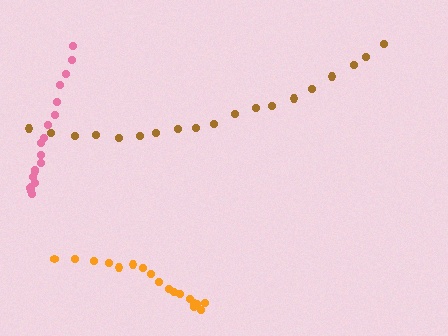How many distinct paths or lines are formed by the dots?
There are 3 distinct paths.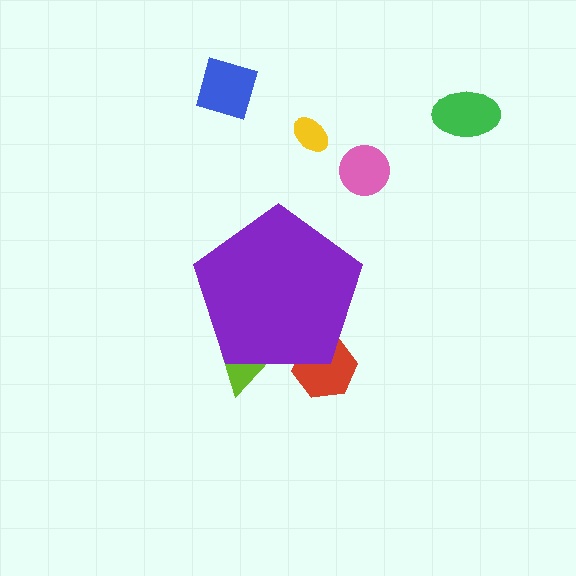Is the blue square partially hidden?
No, the blue square is fully visible.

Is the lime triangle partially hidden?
Yes, the lime triangle is partially hidden behind the purple pentagon.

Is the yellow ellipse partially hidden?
No, the yellow ellipse is fully visible.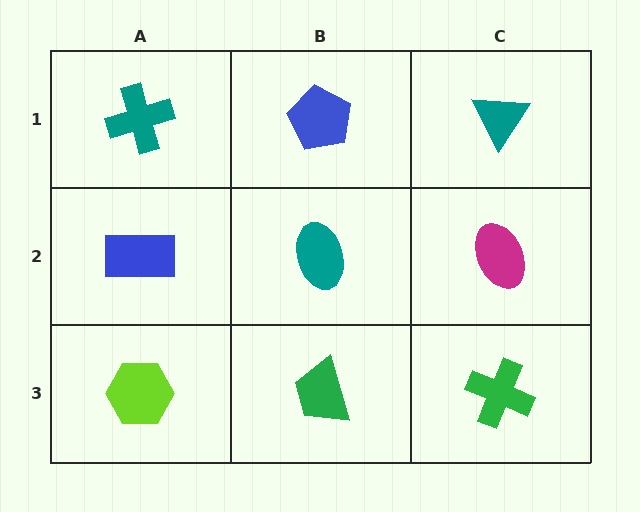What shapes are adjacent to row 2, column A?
A teal cross (row 1, column A), a lime hexagon (row 3, column A), a teal ellipse (row 2, column B).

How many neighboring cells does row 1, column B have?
3.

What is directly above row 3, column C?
A magenta ellipse.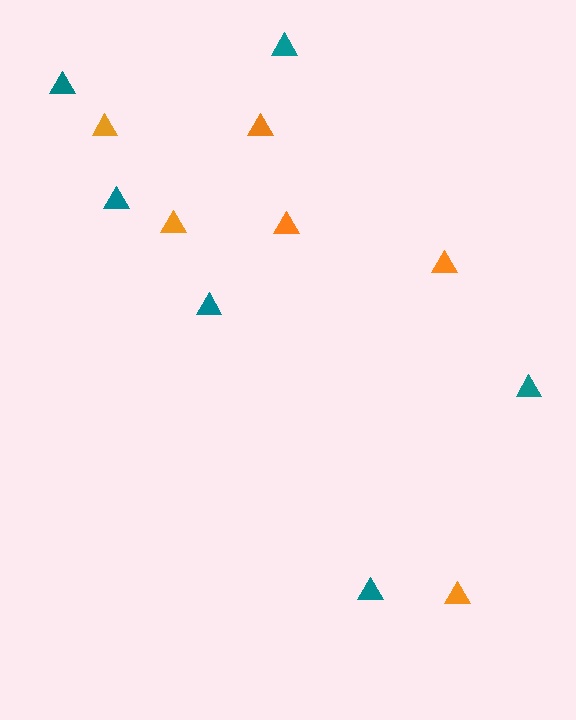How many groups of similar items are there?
There are 2 groups: one group of orange triangles (6) and one group of teal triangles (6).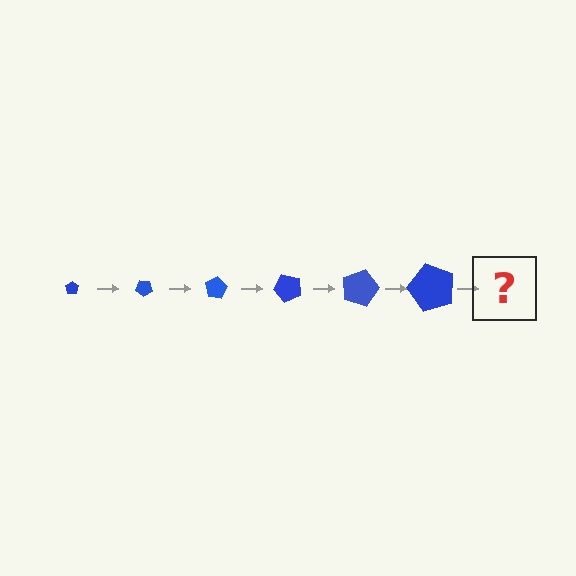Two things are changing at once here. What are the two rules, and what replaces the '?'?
The two rules are that the pentagon grows larger each step and it rotates 40 degrees each step. The '?' should be a pentagon, larger than the previous one and rotated 240 degrees from the start.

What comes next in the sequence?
The next element should be a pentagon, larger than the previous one and rotated 240 degrees from the start.